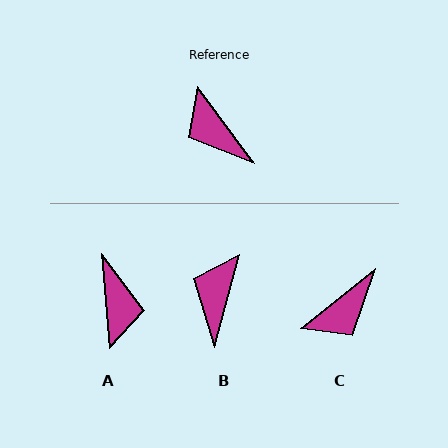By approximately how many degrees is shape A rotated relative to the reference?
Approximately 149 degrees counter-clockwise.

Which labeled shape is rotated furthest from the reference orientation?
A, about 149 degrees away.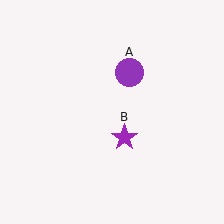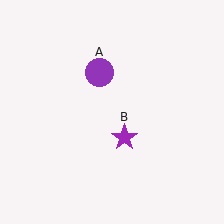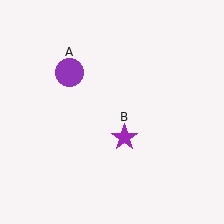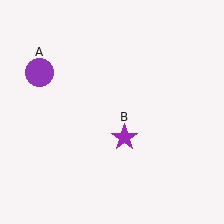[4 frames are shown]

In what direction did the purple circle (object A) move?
The purple circle (object A) moved left.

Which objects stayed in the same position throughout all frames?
Purple star (object B) remained stationary.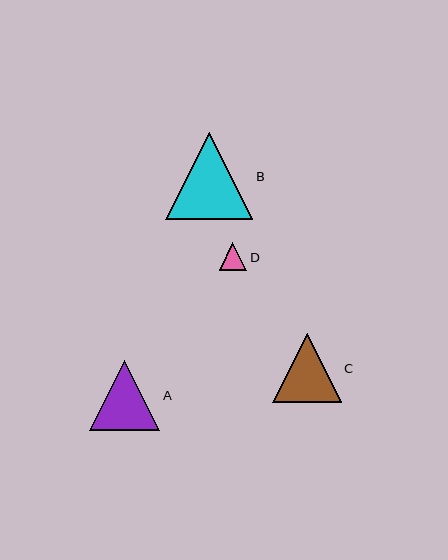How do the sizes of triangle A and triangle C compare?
Triangle A and triangle C are approximately the same size.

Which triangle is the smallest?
Triangle D is the smallest with a size of approximately 28 pixels.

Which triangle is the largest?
Triangle B is the largest with a size of approximately 87 pixels.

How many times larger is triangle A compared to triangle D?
Triangle A is approximately 2.5 times the size of triangle D.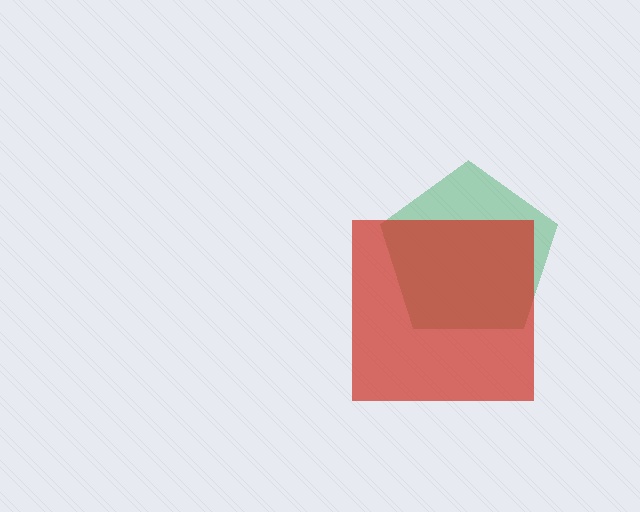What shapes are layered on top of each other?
The layered shapes are: a green pentagon, a red square.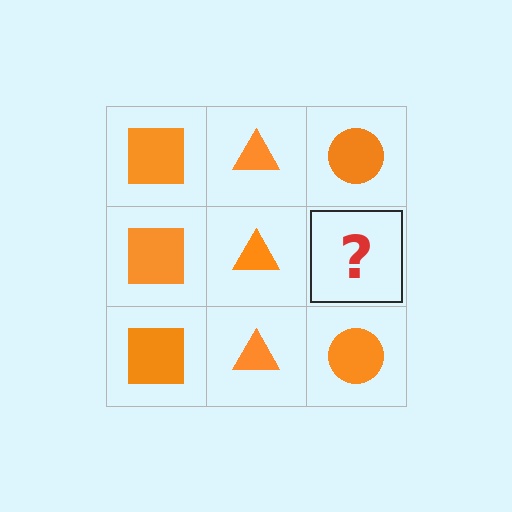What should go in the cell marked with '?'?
The missing cell should contain an orange circle.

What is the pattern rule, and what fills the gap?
The rule is that each column has a consistent shape. The gap should be filled with an orange circle.